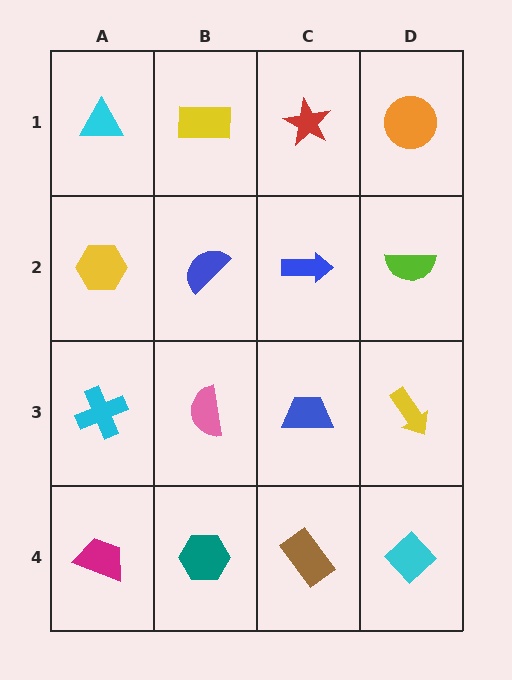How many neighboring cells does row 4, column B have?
3.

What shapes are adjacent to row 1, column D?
A lime semicircle (row 2, column D), a red star (row 1, column C).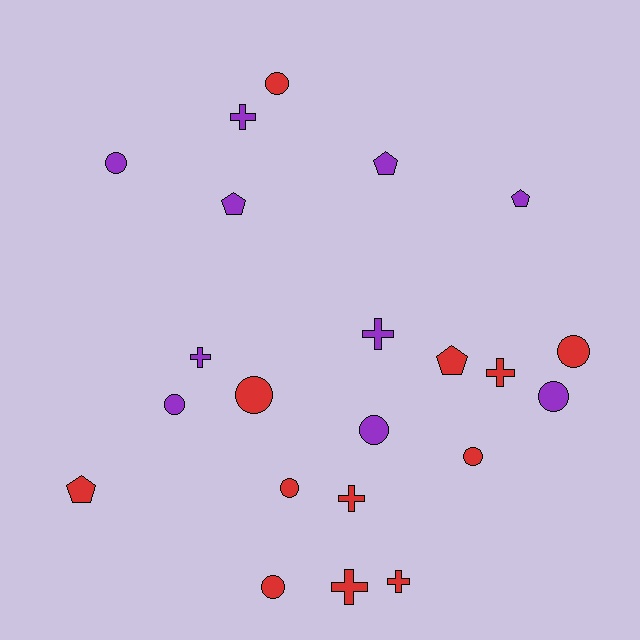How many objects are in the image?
There are 22 objects.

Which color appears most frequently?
Red, with 12 objects.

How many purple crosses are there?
There are 3 purple crosses.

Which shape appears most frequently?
Circle, with 10 objects.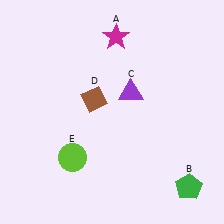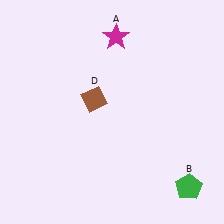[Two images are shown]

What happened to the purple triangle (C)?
The purple triangle (C) was removed in Image 2. It was in the top-right area of Image 1.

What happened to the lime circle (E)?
The lime circle (E) was removed in Image 2. It was in the bottom-left area of Image 1.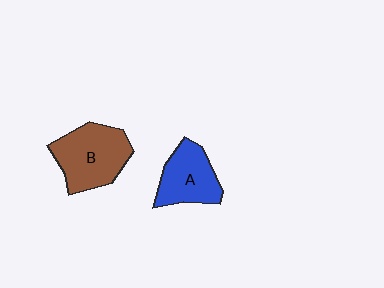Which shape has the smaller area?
Shape A (blue).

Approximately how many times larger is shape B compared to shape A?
Approximately 1.3 times.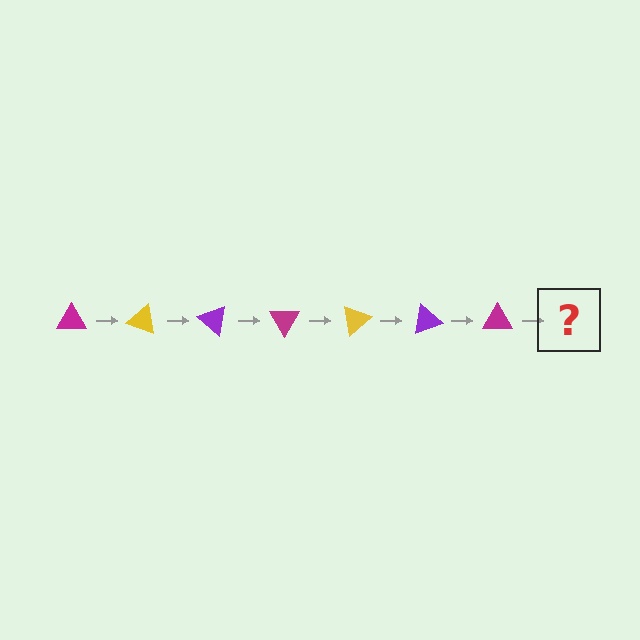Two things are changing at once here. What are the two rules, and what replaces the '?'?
The two rules are that it rotates 20 degrees each step and the color cycles through magenta, yellow, and purple. The '?' should be a yellow triangle, rotated 140 degrees from the start.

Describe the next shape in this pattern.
It should be a yellow triangle, rotated 140 degrees from the start.